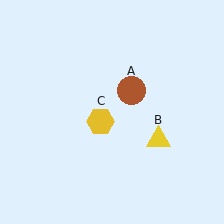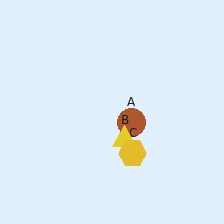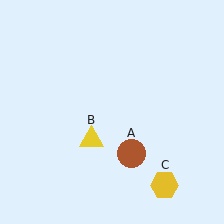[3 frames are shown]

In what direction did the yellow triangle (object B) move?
The yellow triangle (object B) moved left.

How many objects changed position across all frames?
3 objects changed position: brown circle (object A), yellow triangle (object B), yellow hexagon (object C).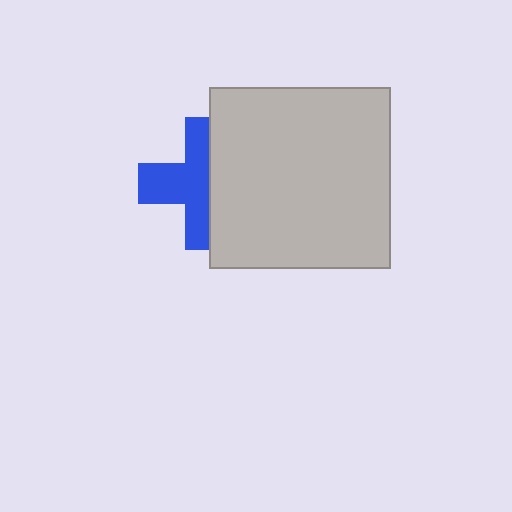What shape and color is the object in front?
The object in front is a light gray square.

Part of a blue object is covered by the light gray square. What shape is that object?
It is a cross.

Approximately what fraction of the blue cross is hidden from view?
Roughly 44% of the blue cross is hidden behind the light gray square.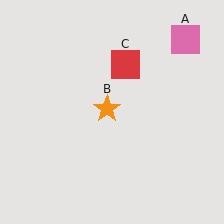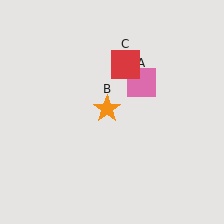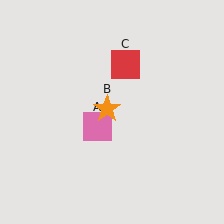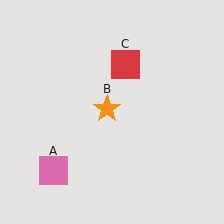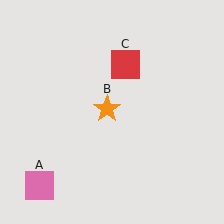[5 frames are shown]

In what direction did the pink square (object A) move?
The pink square (object A) moved down and to the left.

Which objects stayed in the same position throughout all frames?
Orange star (object B) and red square (object C) remained stationary.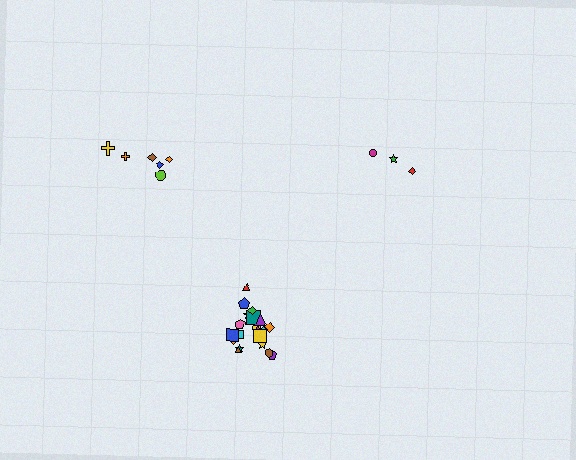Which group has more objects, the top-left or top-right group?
The top-left group.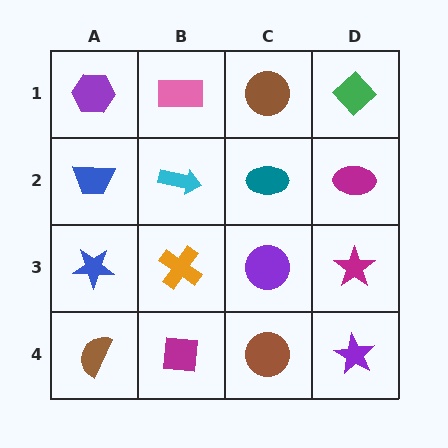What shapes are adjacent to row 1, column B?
A cyan arrow (row 2, column B), a purple hexagon (row 1, column A), a brown circle (row 1, column C).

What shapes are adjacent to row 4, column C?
A purple circle (row 3, column C), a magenta square (row 4, column B), a purple star (row 4, column D).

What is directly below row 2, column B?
An orange cross.